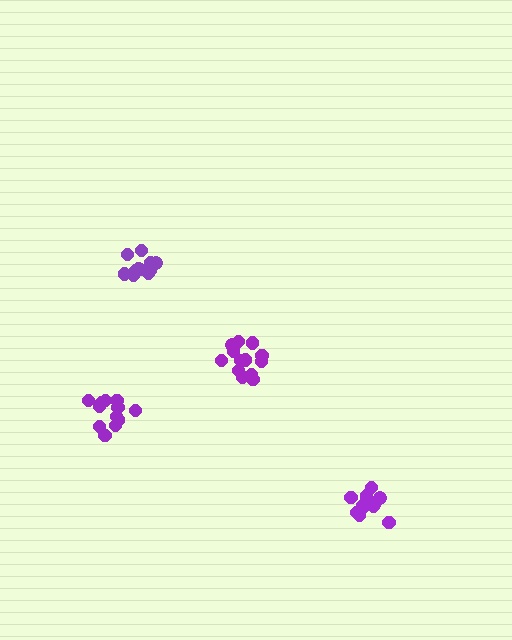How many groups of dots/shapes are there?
There are 4 groups.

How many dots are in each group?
Group 1: 14 dots, Group 2: 11 dots, Group 3: 12 dots, Group 4: 11 dots (48 total).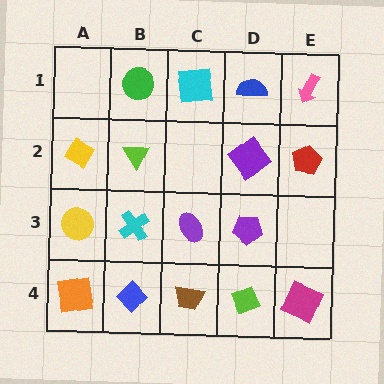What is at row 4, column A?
An orange square.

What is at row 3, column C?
A purple ellipse.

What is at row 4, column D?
A lime diamond.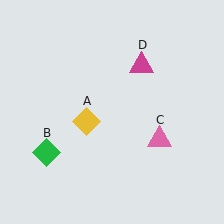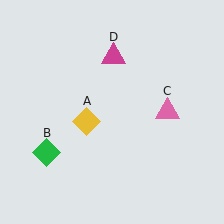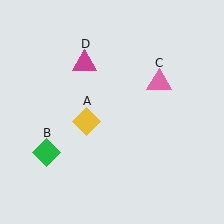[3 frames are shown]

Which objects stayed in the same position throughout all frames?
Yellow diamond (object A) and green diamond (object B) remained stationary.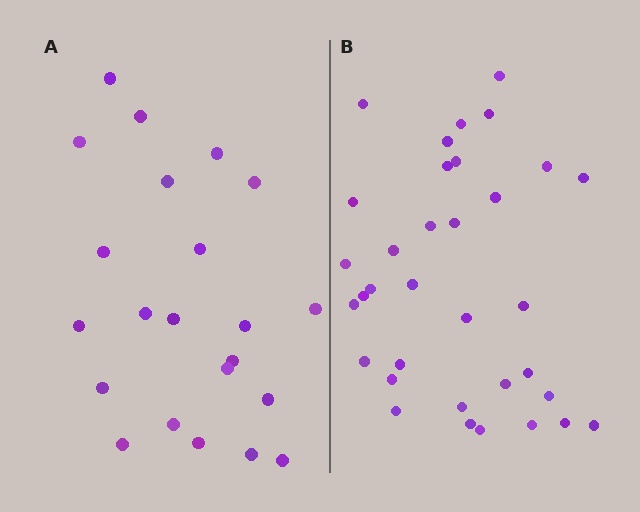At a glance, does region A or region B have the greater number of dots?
Region B (the right region) has more dots.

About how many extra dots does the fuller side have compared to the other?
Region B has roughly 12 or so more dots than region A.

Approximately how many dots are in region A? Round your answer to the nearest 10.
About 20 dots. (The exact count is 22, which rounds to 20.)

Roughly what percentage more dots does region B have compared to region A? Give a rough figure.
About 55% more.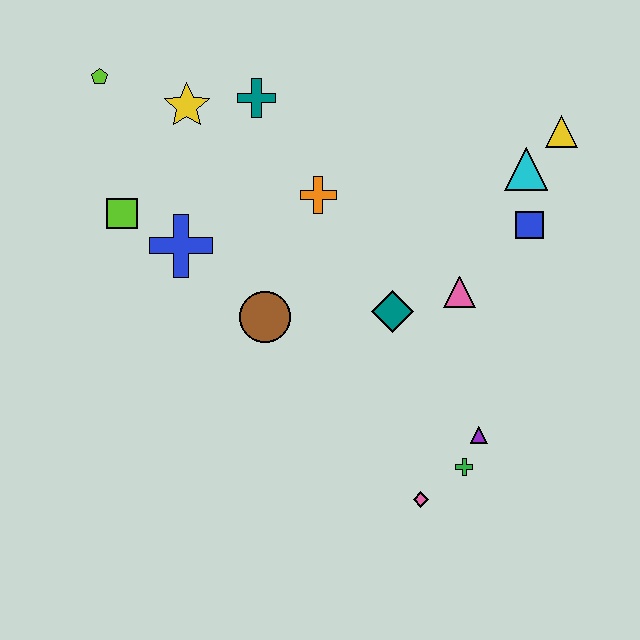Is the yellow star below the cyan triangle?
No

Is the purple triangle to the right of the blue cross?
Yes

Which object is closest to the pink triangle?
The teal diamond is closest to the pink triangle.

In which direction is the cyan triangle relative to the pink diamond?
The cyan triangle is above the pink diamond.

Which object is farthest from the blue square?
The lime pentagon is farthest from the blue square.